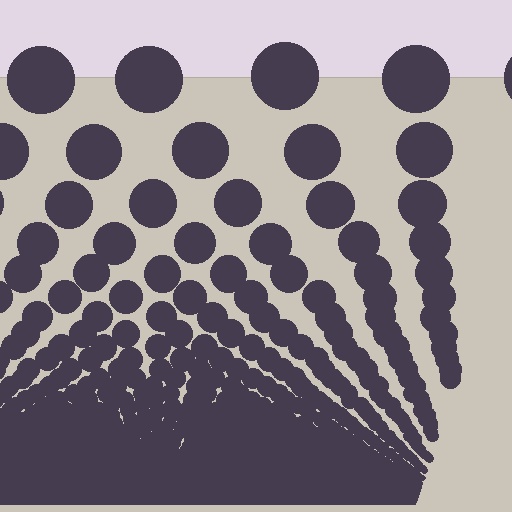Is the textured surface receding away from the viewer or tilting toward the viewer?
The surface appears to tilt toward the viewer. Texture elements get larger and sparser toward the top.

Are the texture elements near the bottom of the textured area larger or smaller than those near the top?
Smaller. The gradient is inverted — elements near the bottom are smaller and denser.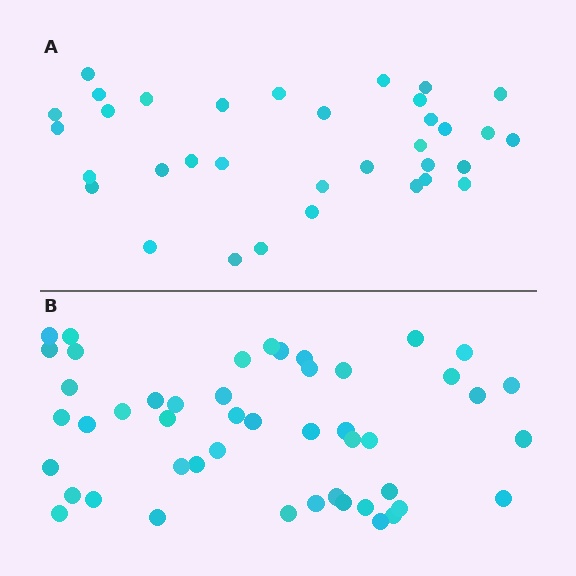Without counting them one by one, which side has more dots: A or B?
Region B (the bottom region) has more dots.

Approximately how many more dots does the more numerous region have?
Region B has approximately 15 more dots than region A.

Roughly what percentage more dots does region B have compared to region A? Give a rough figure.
About 40% more.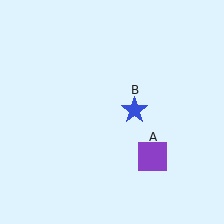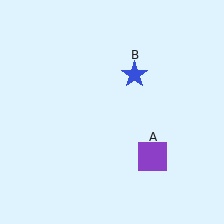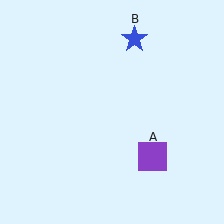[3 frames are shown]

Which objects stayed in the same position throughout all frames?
Purple square (object A) remained stationary.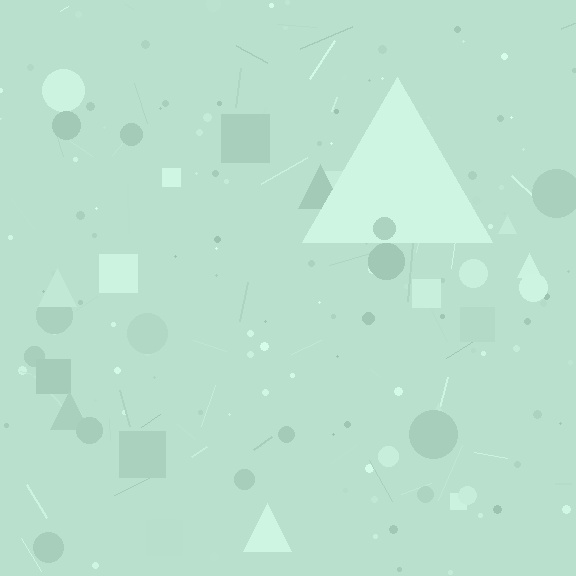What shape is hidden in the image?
A triangle is hidden in the image.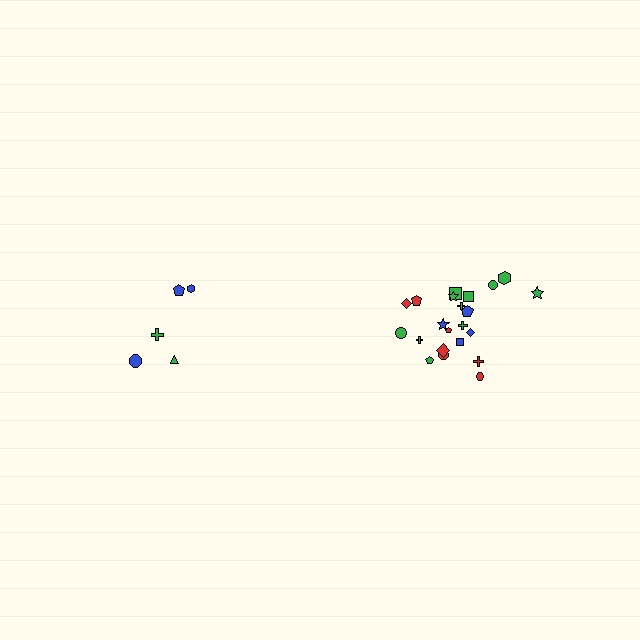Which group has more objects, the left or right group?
The right group.